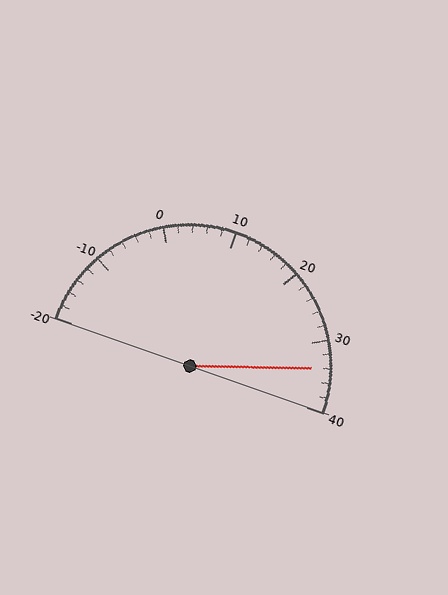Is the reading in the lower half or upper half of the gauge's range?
The reading is in the upper half of the range (-20 to 40).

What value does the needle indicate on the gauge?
The needle indicates approximately 34.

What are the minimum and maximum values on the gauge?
The gauge ranges from -20 to 40.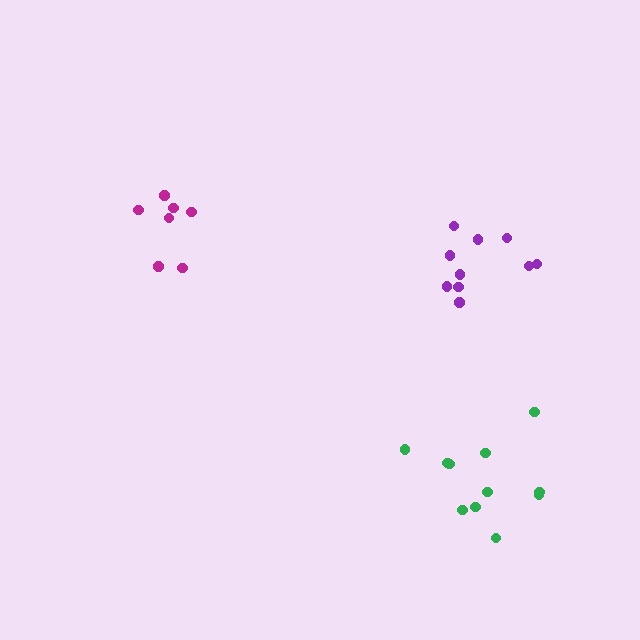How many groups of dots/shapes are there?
There are 3 groups.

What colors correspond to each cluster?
The clusters are colored: purple, magenta, green.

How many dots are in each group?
Group 1: 10 dots, Group 2: 7 dots, Group 3: 11 dots (28 total).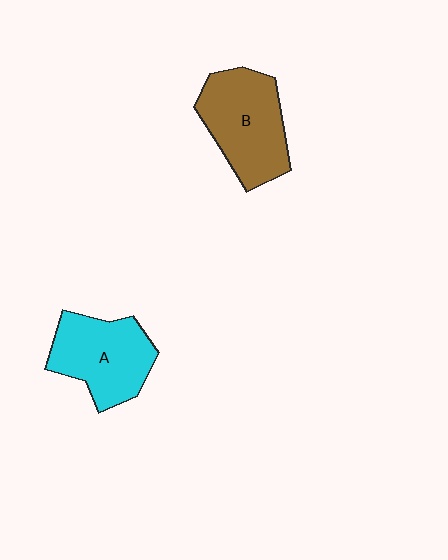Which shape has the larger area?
Shape B (brown).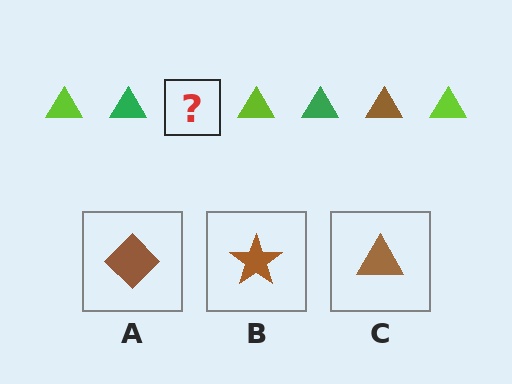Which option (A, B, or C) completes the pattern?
C.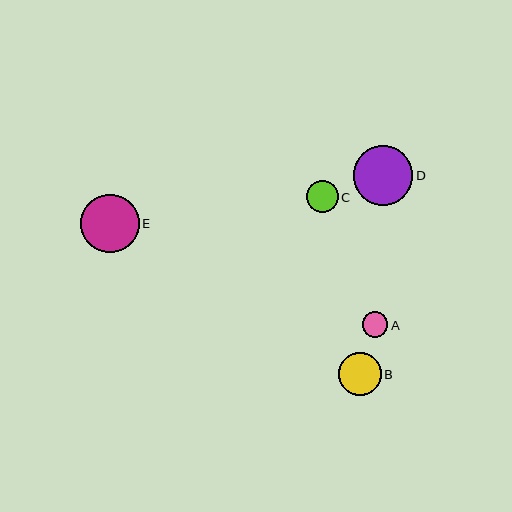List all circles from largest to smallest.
From largest to smallest: D, E, B, C, A.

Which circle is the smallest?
Circle A is the smallest with a size of approximately 26 pixels.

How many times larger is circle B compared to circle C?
Circle B is approximately 1.4 times the size of circle C.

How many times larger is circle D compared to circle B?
Circle D is approximately 1.4 times the size of circle B.